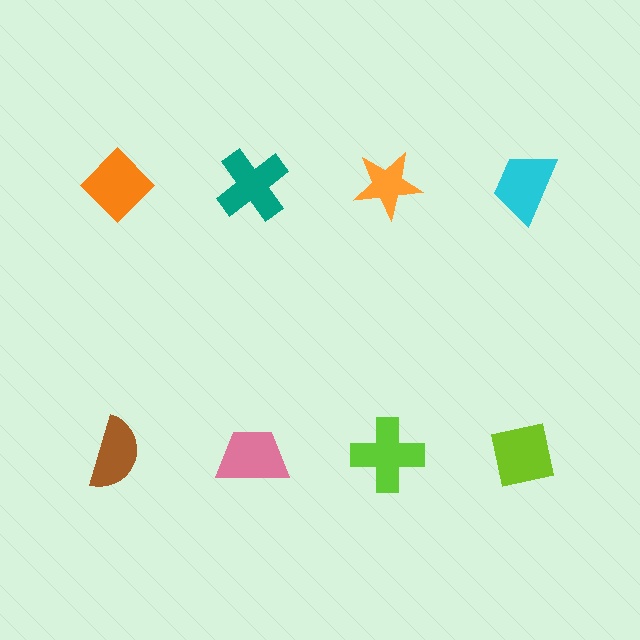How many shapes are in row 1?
4 shapes.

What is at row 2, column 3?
A lime cross.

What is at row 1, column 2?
A teal cross.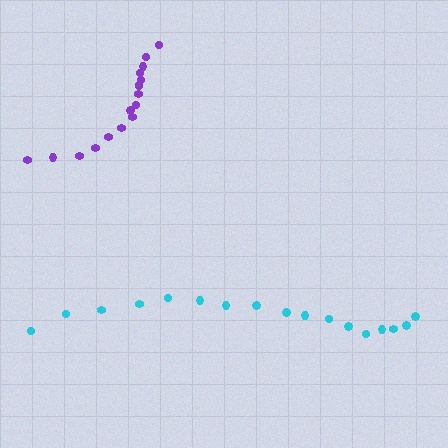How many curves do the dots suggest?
There are 2 distinct paths.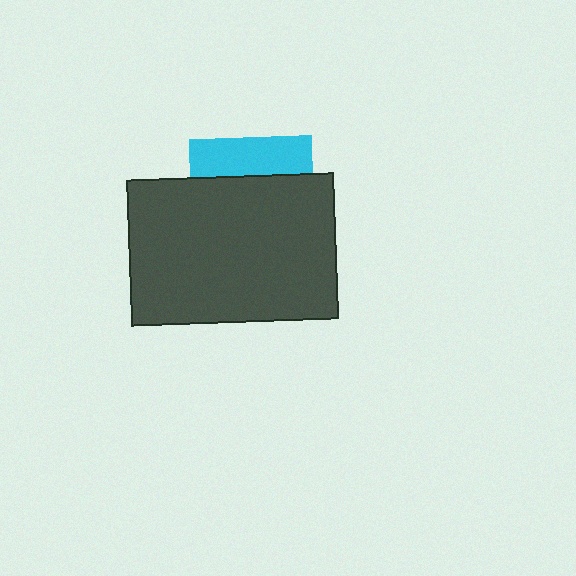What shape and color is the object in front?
The object in front is a dark gray rectangle.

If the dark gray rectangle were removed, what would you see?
You would see the complete cyan square.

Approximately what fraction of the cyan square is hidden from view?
Roughly 69% of the cyan square is hidden behind the dark gray rectangle.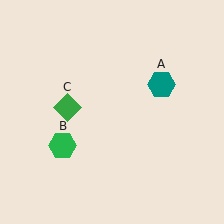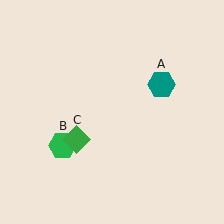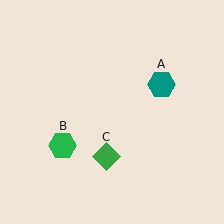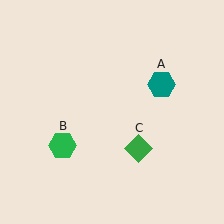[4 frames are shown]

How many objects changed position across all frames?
1 object changed position: green diamond (object C).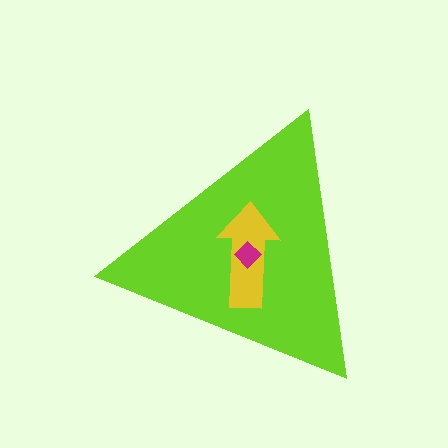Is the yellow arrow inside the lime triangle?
Yes.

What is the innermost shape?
The magenta diamond.